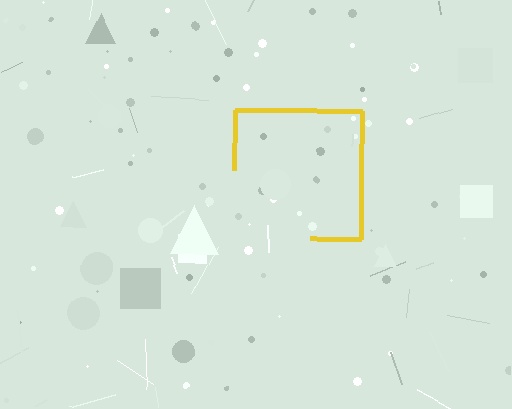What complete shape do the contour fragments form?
The contour fragments form a square.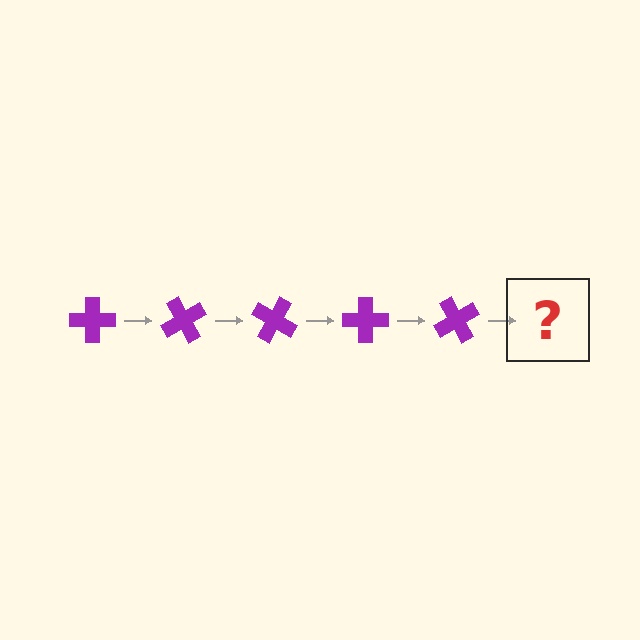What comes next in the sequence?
The next element should be a purple cross rotated 300 degrees.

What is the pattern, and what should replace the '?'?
The pattern is that the cross rotates 60 degrees each step. The '?' should be a purple cross rotated 300 degrees.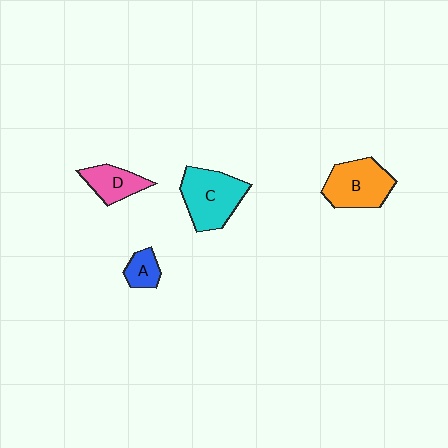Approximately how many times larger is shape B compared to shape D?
Approximately 1.6 times.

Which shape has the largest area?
Shape C (cyan).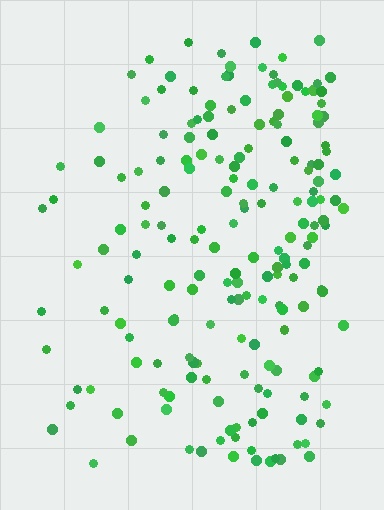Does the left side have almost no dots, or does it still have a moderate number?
Still a moderate number, just noticeably fewer than the right.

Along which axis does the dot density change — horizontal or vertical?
Horizontal.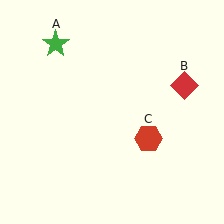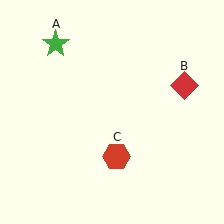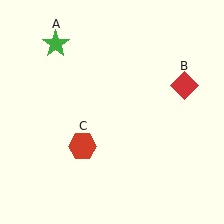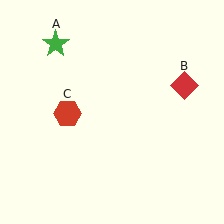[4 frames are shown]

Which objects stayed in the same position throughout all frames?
Green star (object A) and red diamond (object B) remained stationary.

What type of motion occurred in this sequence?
The red hexagon (object C) rotated clockwise around the center of the scene.